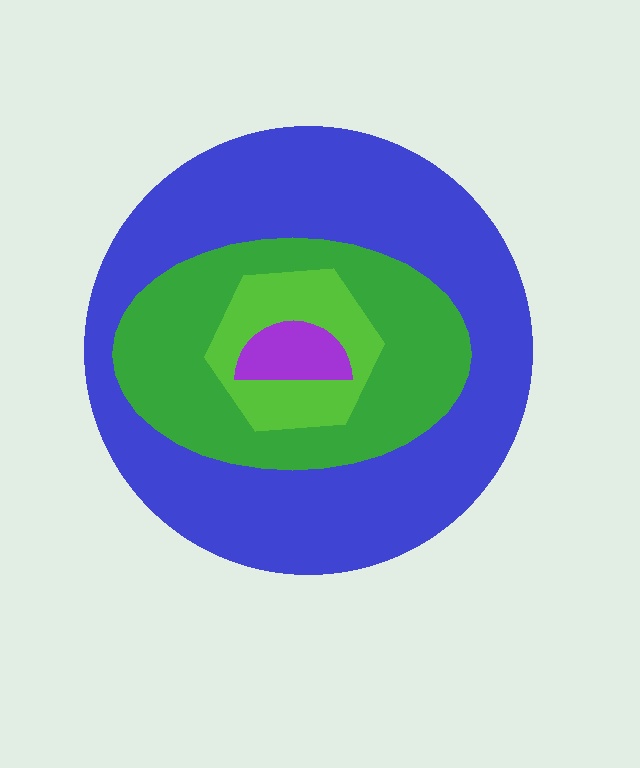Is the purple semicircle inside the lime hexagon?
Yes.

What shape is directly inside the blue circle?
The green ellipse.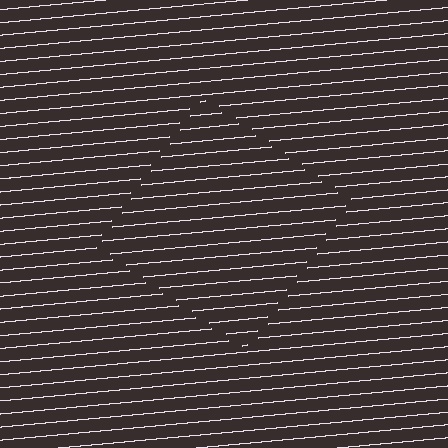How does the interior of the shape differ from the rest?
The interior of the shape contains the same grating, shifted by half a period — the contour is defined by the phase discontinuity where line-ends from the inner and outer gratings abut.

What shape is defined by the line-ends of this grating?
An illusory square. The interior of the shape contains the same grating, shifted by half a period — the contour is defined by the phase discontinuity where line-ends from the inner and outer gratings abut.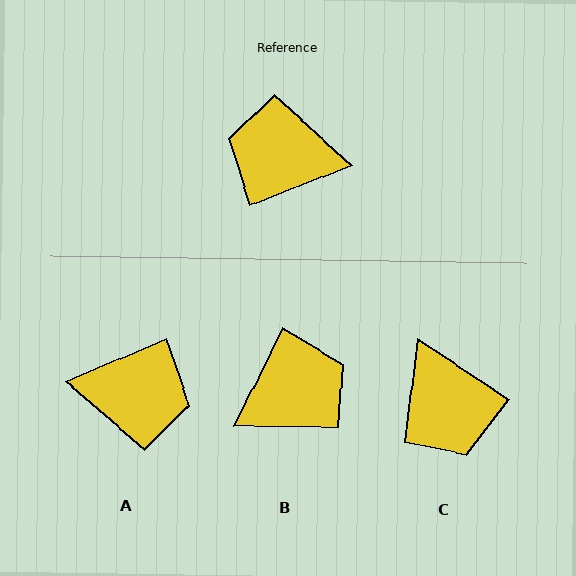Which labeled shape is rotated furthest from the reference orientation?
A, about 179 degrees away.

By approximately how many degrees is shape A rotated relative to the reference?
Approximately 179 degrees clockwise.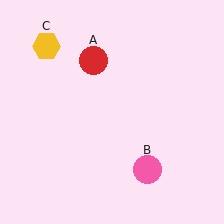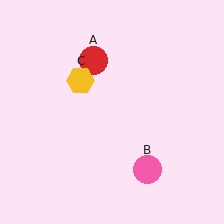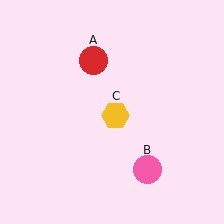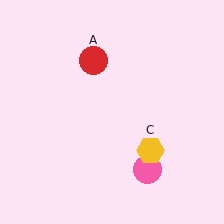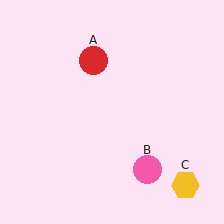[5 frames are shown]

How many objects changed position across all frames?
1 object changed position: yellow hexagon (object C).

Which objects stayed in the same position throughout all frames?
Red circle (object A) and pink circle (object B) remained stationary.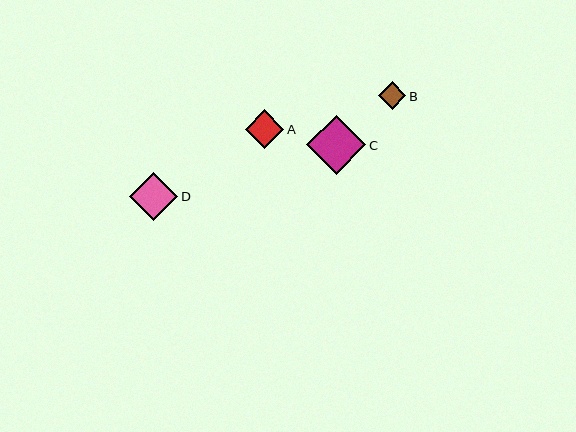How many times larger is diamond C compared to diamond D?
Diamond C is approximately 1.2 times the size of diamond D.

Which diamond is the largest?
Diamond C is the largest with a size of approximately 59 pixels.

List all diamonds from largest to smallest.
From largest to smallest: C, D, A, B.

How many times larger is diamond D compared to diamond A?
Diamond D is approximately 1.2 times the size of diamond A.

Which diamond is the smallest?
Diamond B is the smallest with a size of approximately 27 pixels.